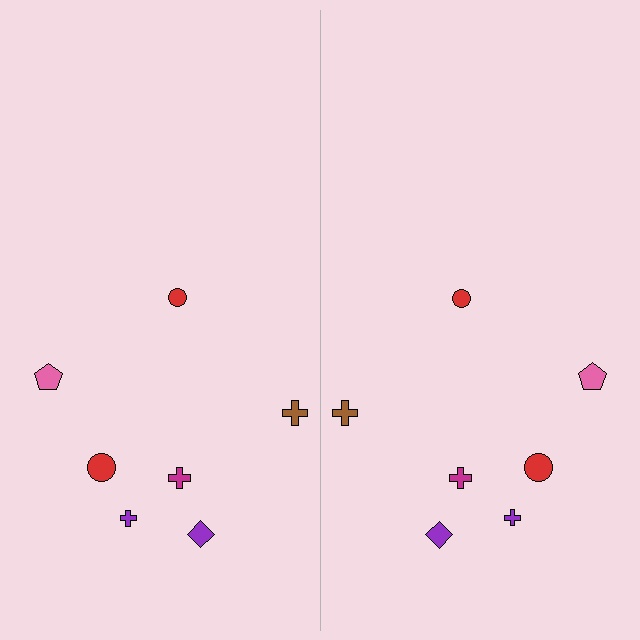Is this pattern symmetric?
Yes, this pattern has bilateral (reflection) symmetry.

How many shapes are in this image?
There are 14 shapes in this image.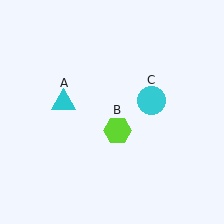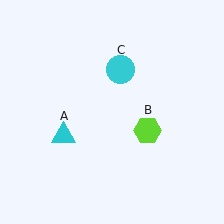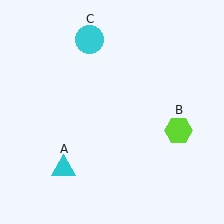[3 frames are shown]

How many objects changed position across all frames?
3 objects changed position: cyan triangle (object A), lime hexagon (object B), cyan circle (object C).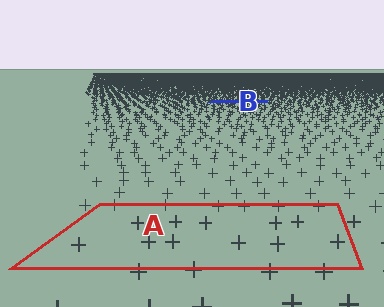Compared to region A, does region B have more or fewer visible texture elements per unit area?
Region B has more texture elements per unit area — they are packed more densely because it is farther away.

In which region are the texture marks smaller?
The texture marks are smaller in region B, because it is farther away.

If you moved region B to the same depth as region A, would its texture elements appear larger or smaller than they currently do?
They would appear larger. At a closer depth, the same texture elements are projected at a bigger on-screen size.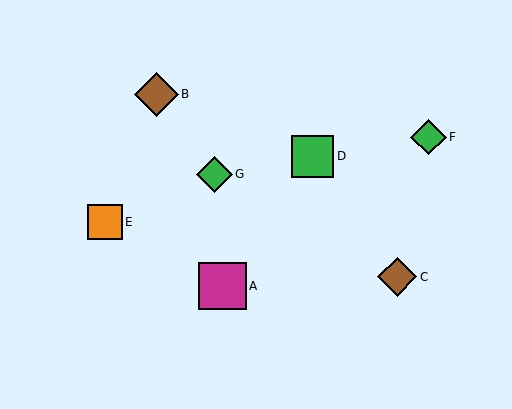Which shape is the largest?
The magenta square (labeled A) is the largest.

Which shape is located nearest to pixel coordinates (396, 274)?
The brown diamond (labeled C) at (397, 277) is nearest to that location.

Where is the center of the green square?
The center of the green square is at (313, 156).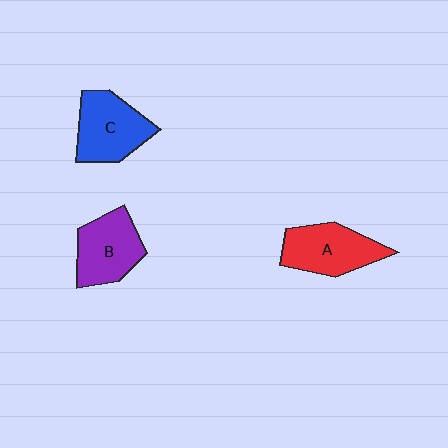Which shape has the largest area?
Shape C (blue).